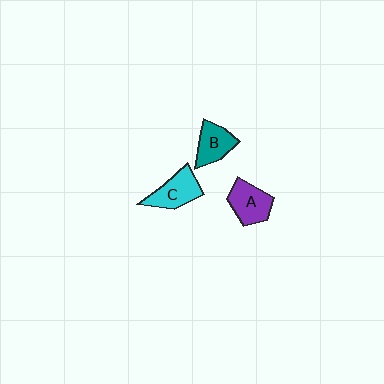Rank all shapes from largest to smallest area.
From largest to smallest: C (cyan), A (purple), B (teal).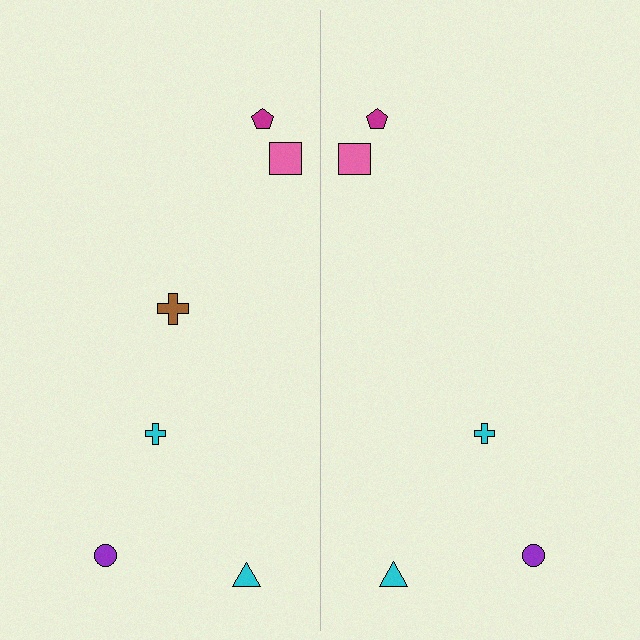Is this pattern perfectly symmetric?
No, the pattern is not perfectly symmetric. A brown cross is missing from the right side.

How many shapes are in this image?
There are 11 shapes in this image.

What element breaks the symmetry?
A brown cross is missing from the right side.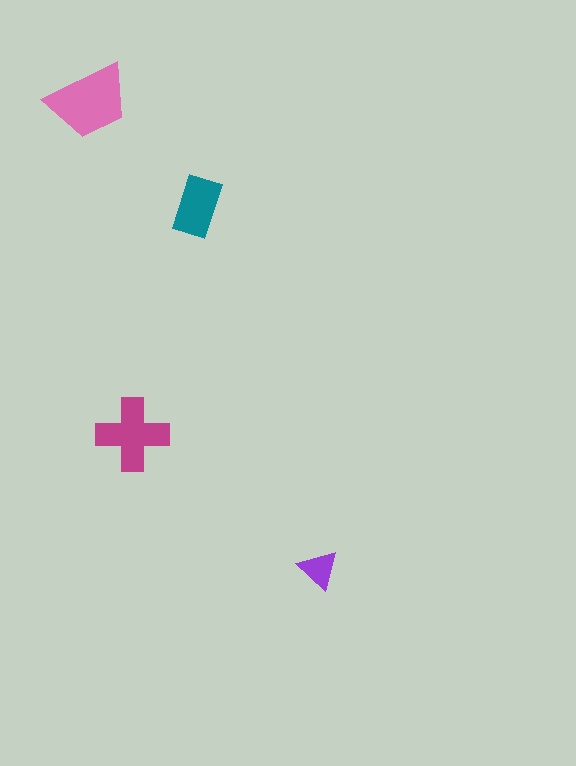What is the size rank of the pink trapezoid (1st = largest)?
1st.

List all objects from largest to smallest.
The pink trapezoid, the magenta cross, the teal rectangle, the purple triangle.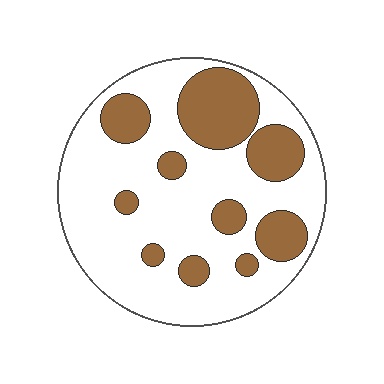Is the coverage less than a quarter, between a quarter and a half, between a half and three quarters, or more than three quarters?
Between a quarter and a half.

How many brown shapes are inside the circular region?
10.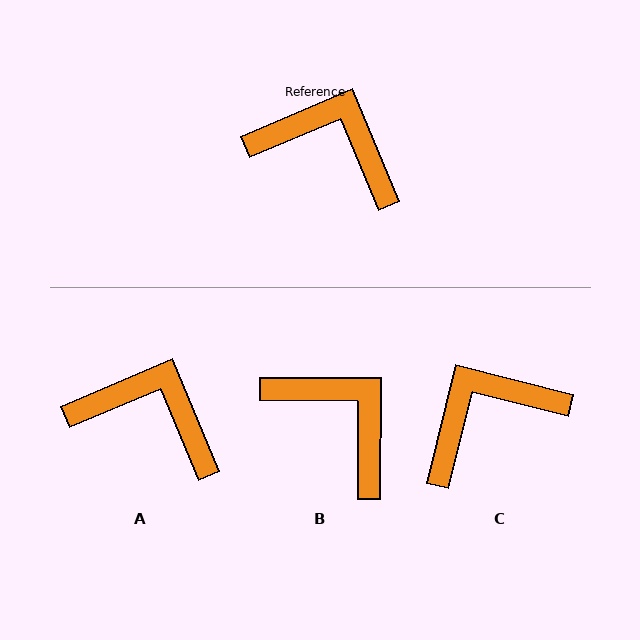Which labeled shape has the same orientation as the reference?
A.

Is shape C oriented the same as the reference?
No, it is off by about 53 degrees.